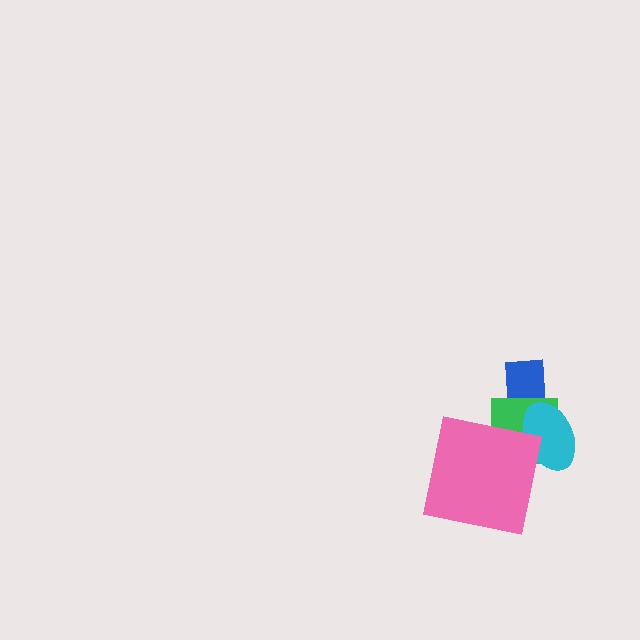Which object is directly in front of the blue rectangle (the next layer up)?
The green square is directly in front of the blue rectangle.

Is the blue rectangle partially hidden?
Yes, it is partially covered by another shape.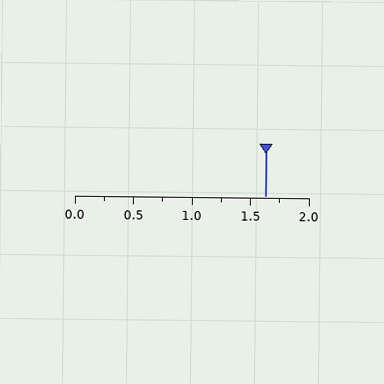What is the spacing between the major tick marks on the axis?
The major ticks are spaced 0.5 apart.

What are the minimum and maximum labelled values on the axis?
The axis runs from 0.0 to 2.0.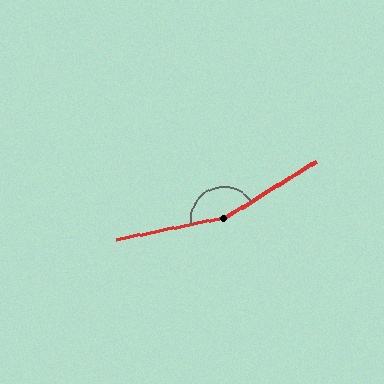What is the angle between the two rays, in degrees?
Approximately 159 degrees.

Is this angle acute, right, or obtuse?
It is obtuse.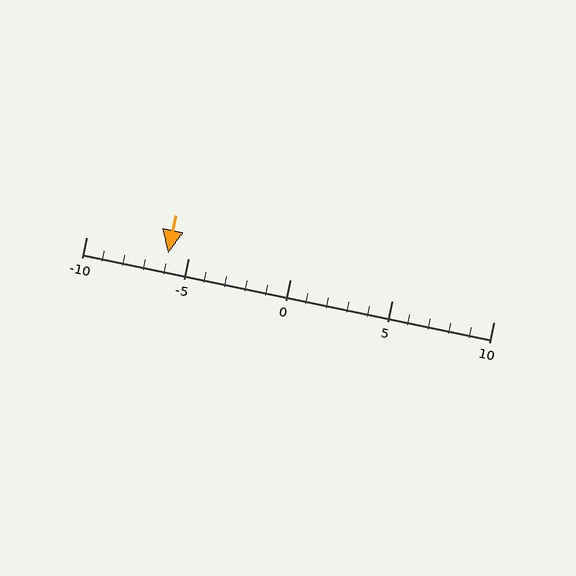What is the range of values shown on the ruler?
The ruler shows values from -10 to 10.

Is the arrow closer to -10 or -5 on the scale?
The arrow is closer to -5.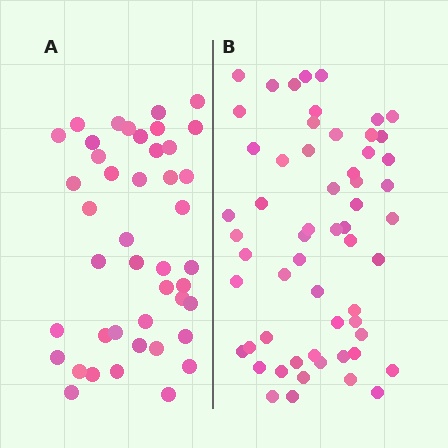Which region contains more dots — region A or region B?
Region B (the right region) has more dots.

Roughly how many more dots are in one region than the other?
Region B has approximately 15 more dots than region A.